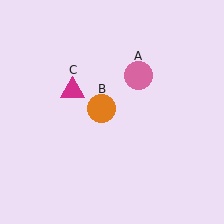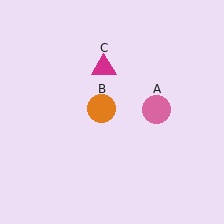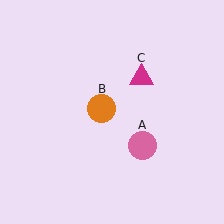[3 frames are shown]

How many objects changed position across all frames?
2 objects changed position: pink circle (object A), magenta triangle (object C).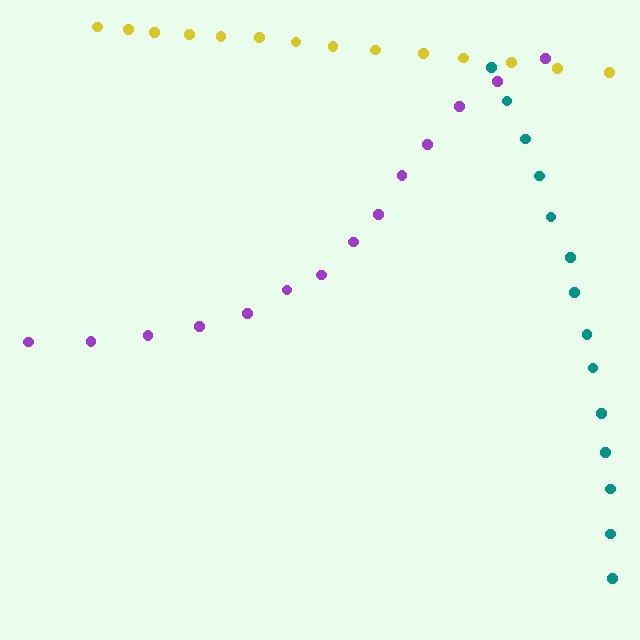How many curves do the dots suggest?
There are 3 distinct paths.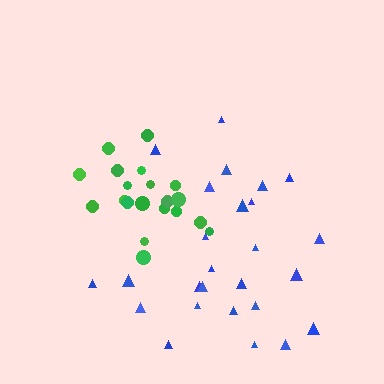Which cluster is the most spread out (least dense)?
Blue.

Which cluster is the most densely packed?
Green.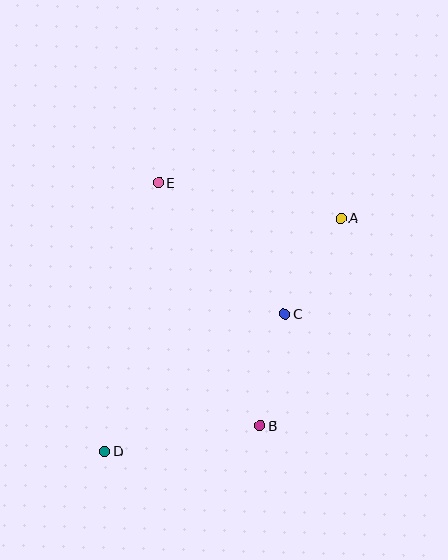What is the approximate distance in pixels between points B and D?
The distance between B and D is approximately 158 pixels.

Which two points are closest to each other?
Points A and C are closest to each other.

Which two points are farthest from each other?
Points A and D are farthest from each other.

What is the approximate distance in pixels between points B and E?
The distance between B and E is approximately 263 pixels.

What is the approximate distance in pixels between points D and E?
The distance between D and E is approximately 274 pixels.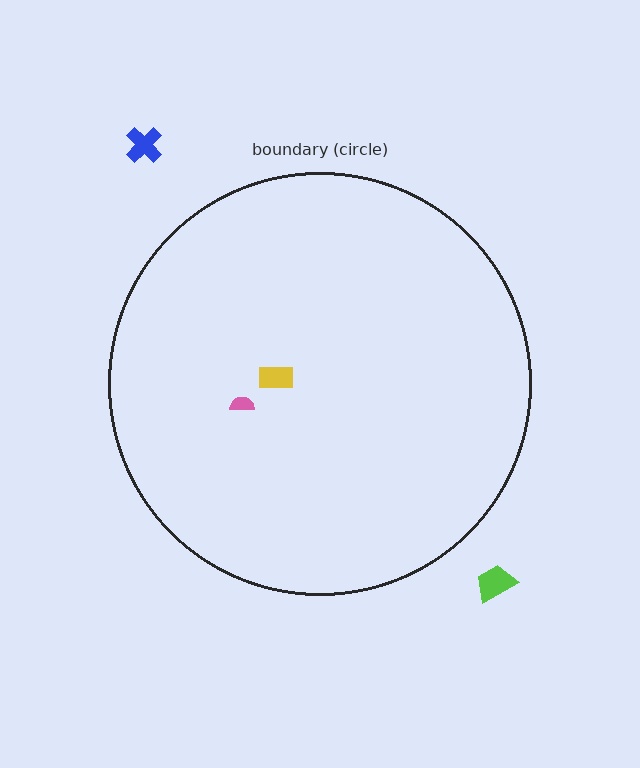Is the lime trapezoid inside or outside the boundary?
Outside.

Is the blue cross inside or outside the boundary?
Outside.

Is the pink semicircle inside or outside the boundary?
Inside.